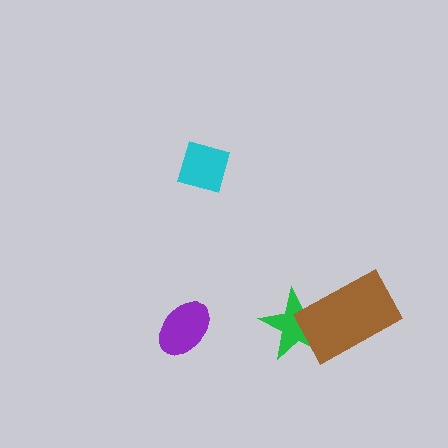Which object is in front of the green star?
The brown rectangle is in front of the green star.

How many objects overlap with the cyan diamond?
0 objects overlap with the cyan diamond.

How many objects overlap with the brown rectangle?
1 object overlaps with the brown rectangle.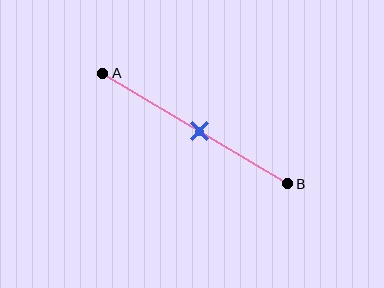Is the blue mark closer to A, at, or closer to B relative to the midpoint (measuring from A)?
The blue mark is approximately at the midpoint of segment AB.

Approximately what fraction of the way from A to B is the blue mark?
The blue mark is approximately 50% of the way from A to B.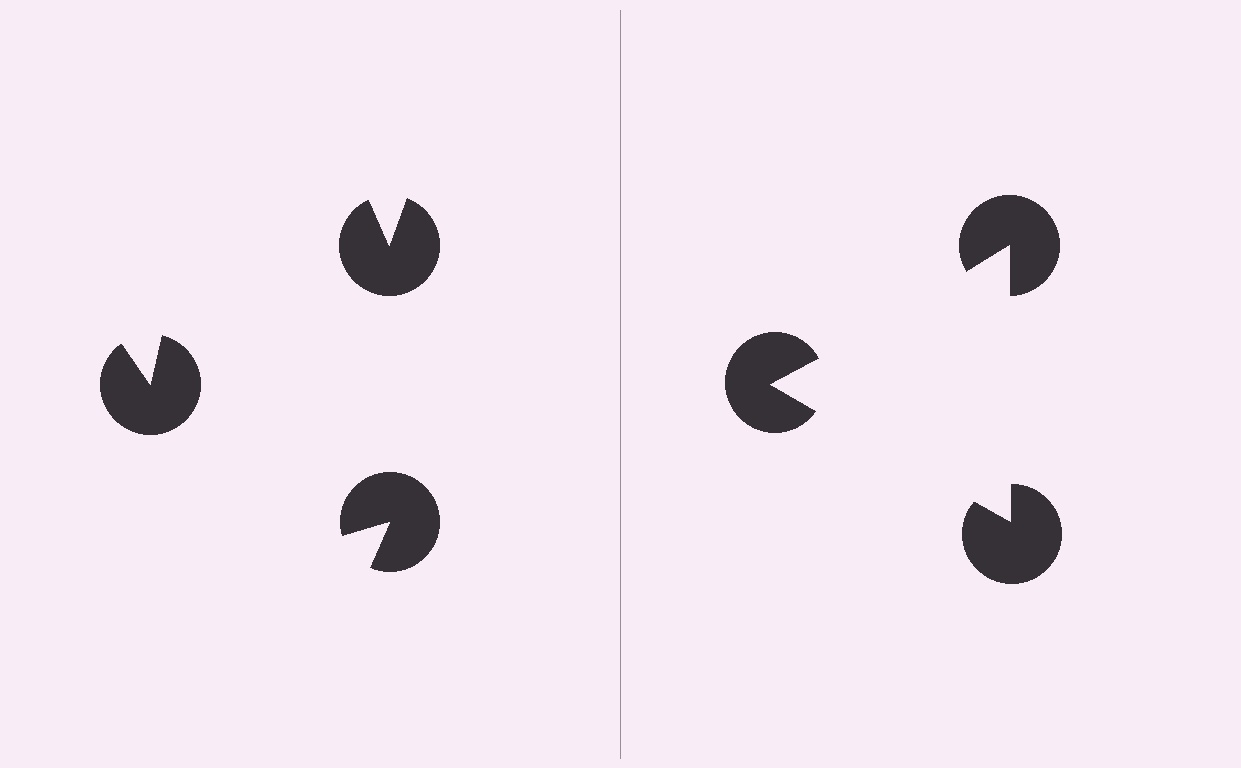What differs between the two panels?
The pac-man discs are positioned identically on both sides; only the wedge orientations differ. On the right they align to a triangle; on the left they are misaligned.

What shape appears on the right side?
An illusory triangle.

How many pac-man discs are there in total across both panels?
6 — 3 on each side.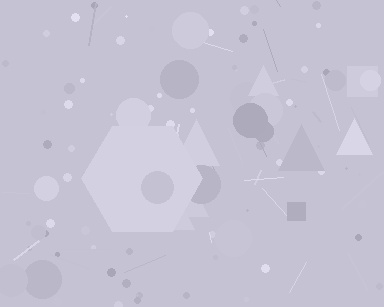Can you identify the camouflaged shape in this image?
The camouflaged shape is a hexagon.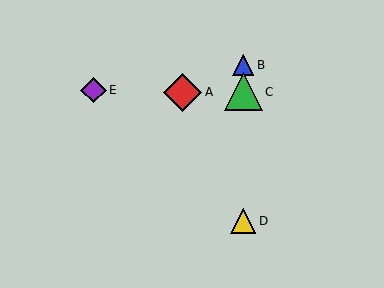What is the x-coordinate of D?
Object D is at x≈243.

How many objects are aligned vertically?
3 objects (B, C, D) are aligned vertically.